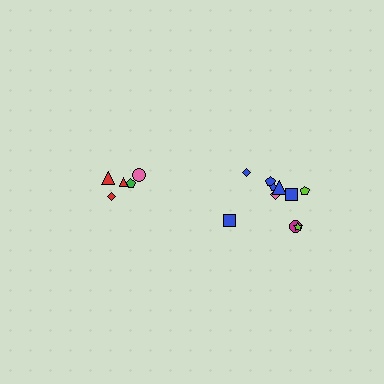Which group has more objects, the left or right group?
The right group.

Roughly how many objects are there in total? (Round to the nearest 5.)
Roughly 15 objects in total.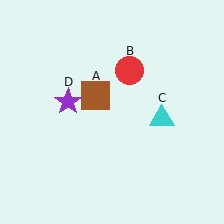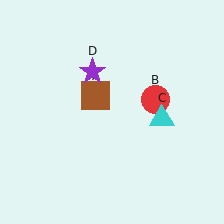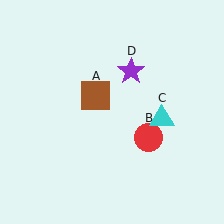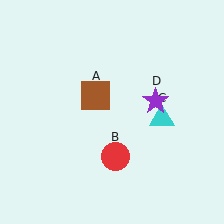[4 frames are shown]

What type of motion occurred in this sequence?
The red circle (object B), purple star (object D) rotated clockwise around the center of the scene.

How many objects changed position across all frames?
2 objects changed position: red circle (object B), purple star (object D).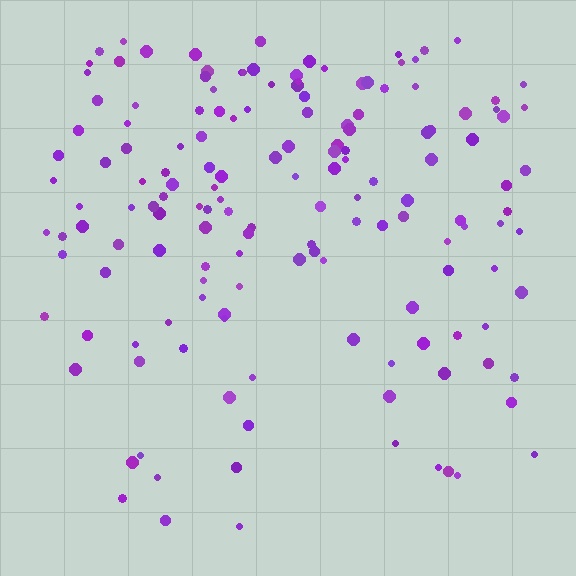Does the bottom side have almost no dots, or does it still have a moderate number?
Still a moderate number, just noticeably fewer than the top.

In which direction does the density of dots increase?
From bottom to top, with the top side densest.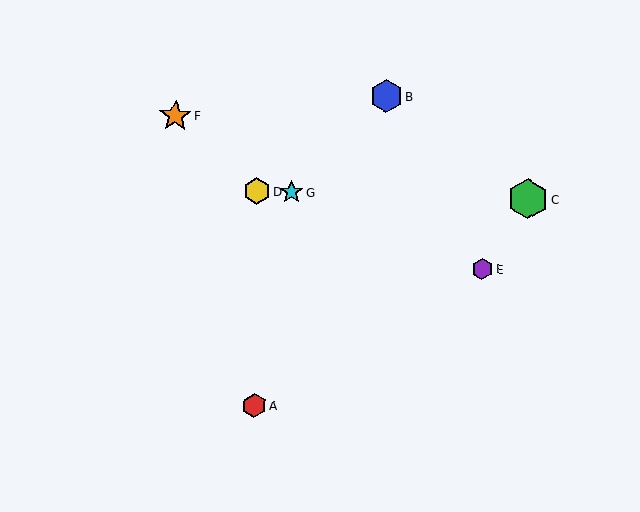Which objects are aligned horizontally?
Objects C, D, G are aligned horizontally.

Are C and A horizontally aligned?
No, C is at y≈199 and A is at y≈406.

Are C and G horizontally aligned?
Yes, both are at y≈199.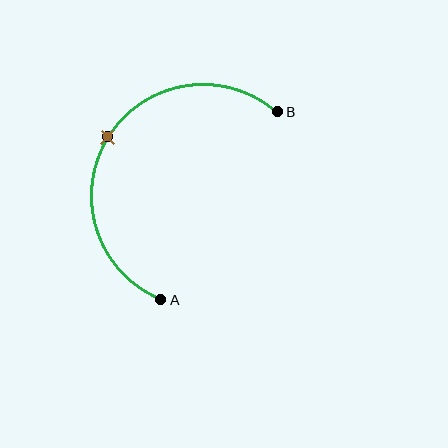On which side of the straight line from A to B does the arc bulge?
The arc bulges to the left of the straight line connecting A and B.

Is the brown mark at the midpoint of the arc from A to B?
Yes. The brown mark lies on the arc at equal arc-length from both A and B — it is the arc midpoint.